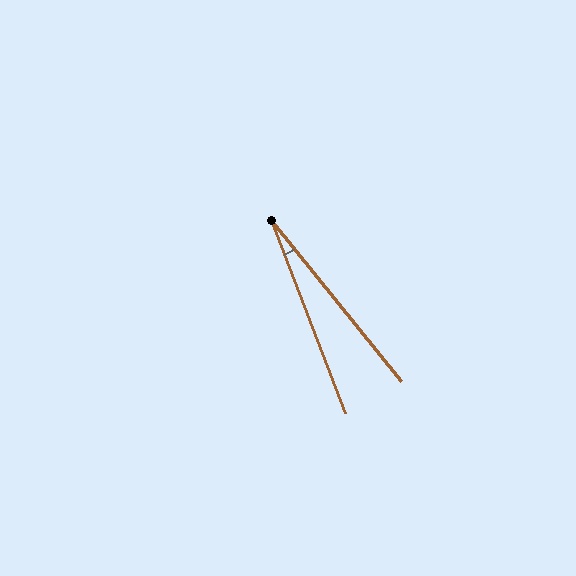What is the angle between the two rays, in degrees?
Approximately 18 degrees.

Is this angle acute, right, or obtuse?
It is acute.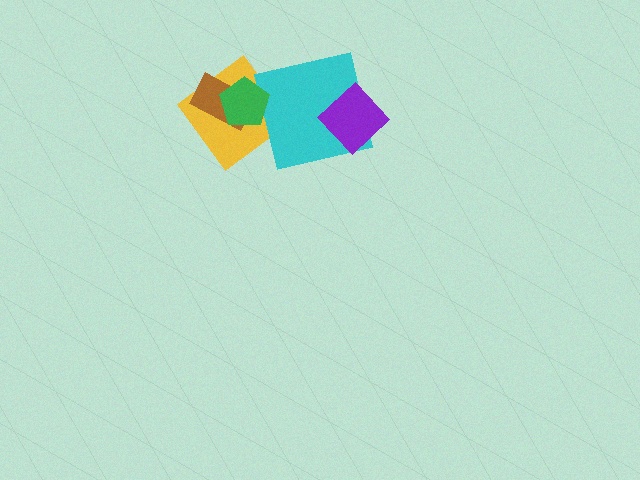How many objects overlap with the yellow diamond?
3 objects overlap with the yellow diamond.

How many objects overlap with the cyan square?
2 objects overlap with the cyan square.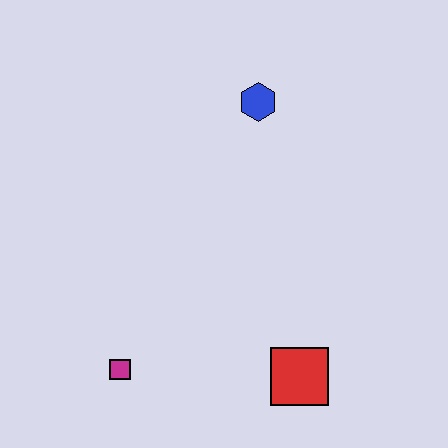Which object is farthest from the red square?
The blue hexagon is farthest from the red square.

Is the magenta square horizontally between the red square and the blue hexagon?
No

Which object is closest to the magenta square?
The red square is closest to the magenta square.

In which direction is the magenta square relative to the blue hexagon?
The magenta square is below the blue hexagon.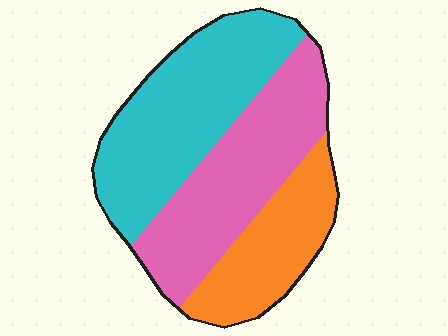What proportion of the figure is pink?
Pink takes up about three eighths (3/8) of the figure.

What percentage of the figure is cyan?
Cyan covers about 40% of the figure.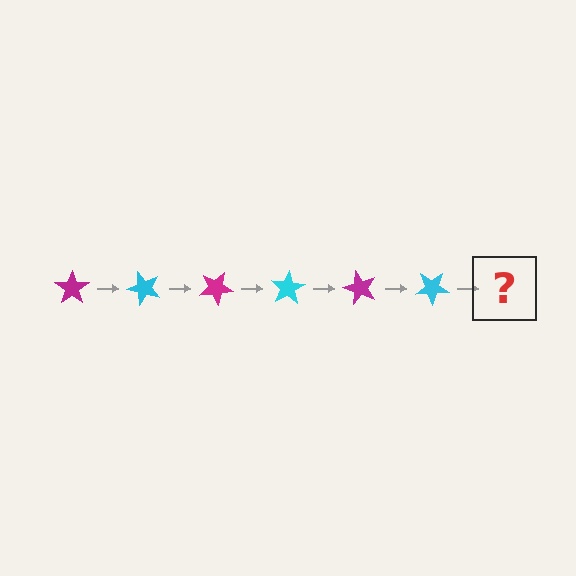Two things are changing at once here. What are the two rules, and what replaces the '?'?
The two rules are that it rotates 50 degrees each step and the color cycles through magenta and cyan. The '?' should be a magenta star, rotated 300 degrees from the start.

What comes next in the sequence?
The next element should be a magenta star, rotated 300 degrees from the start.